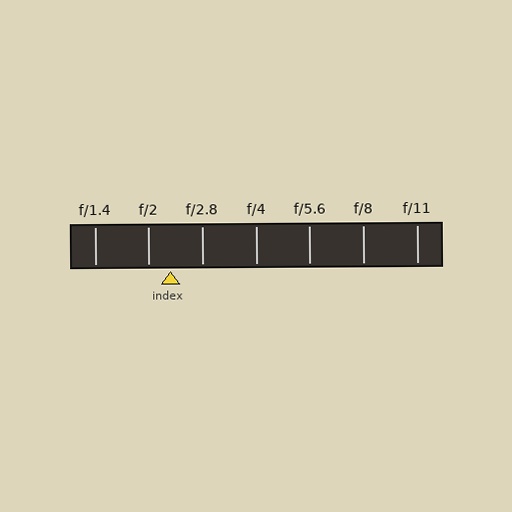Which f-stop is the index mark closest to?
The index mark is closest to f/2.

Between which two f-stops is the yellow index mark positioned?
The index mark is between f/2 and f/2.8.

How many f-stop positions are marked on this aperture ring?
There are 7 f-stop positions marked.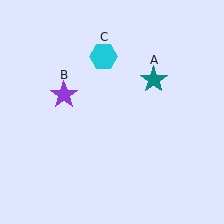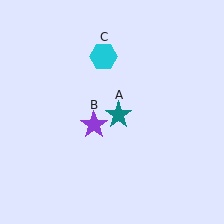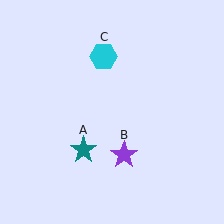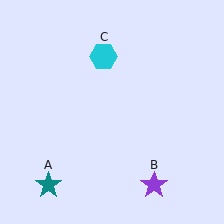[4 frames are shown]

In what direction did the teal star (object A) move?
The teal star (object A) moved down and to the left.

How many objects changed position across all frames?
2 objects changed position: teal star (object A), purple star (object B).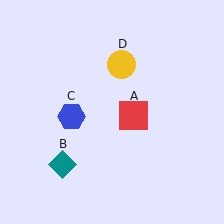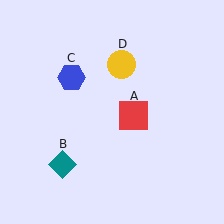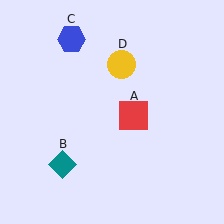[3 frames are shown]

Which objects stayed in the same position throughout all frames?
Red square (object A) and teal diamond (object B) and yellow circle (object D) remained stationary.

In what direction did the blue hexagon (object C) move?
The blue hexagon (object C) moved up.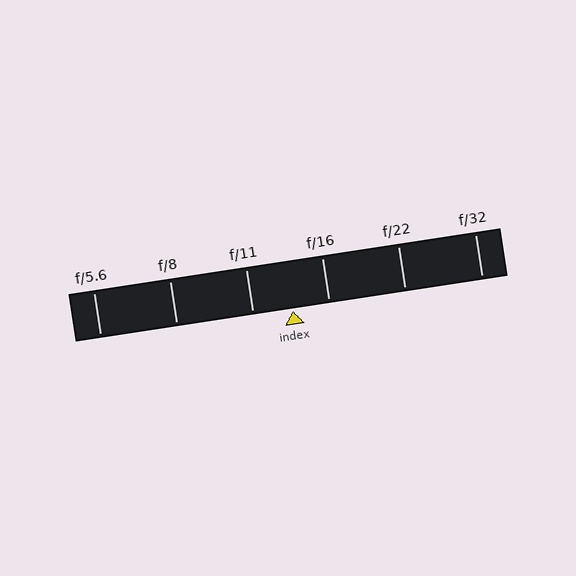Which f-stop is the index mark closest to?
The index mark is closest to f/16.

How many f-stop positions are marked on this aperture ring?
There are 6 f-stop positions marked.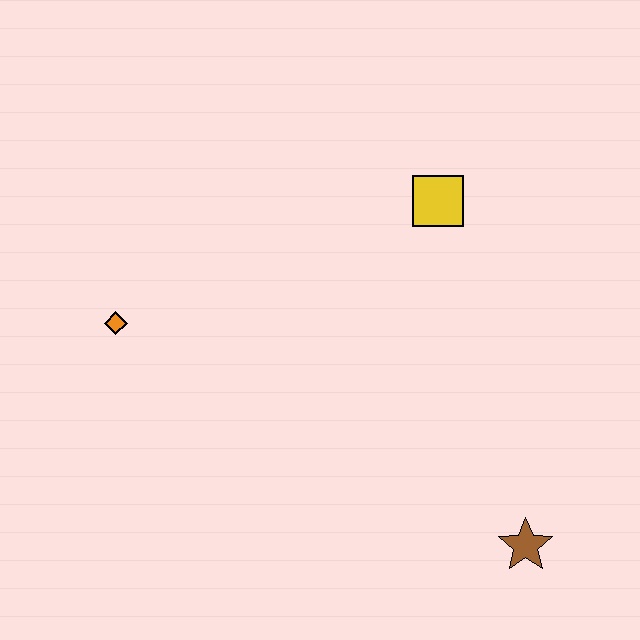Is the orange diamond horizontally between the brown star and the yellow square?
No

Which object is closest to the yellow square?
The orange diamond is closest to the yellow square.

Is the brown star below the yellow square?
Yes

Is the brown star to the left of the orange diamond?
No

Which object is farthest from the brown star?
The orange diamond is farthest from the brown star.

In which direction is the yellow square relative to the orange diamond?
The yellow square is to the right of the orange diamond.